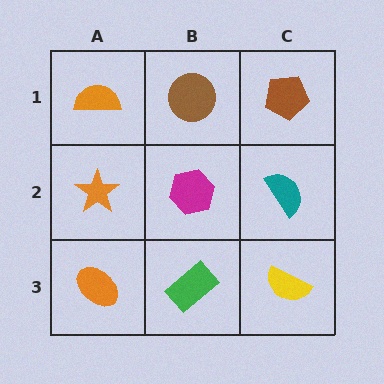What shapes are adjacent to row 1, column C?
A teal semicircle (row 2, column C), a brown circle (row 1, column B).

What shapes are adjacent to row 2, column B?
A brown circle (row 1, column B), a green rectangle (row 3, column B), an orange star (row 2, column A), a teal semicircle (row 2, column C).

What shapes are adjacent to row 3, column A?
An orange star (row 2, column A), a green rectangle (row 3, column B).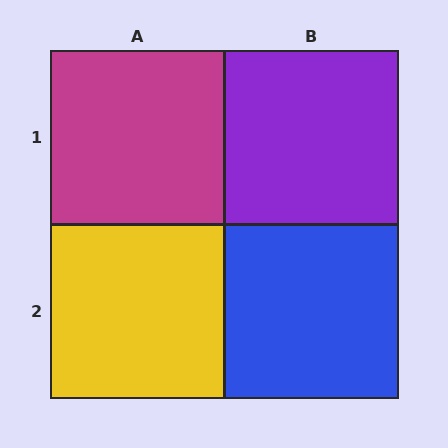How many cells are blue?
1 cell is blue.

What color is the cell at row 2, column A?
Yellow.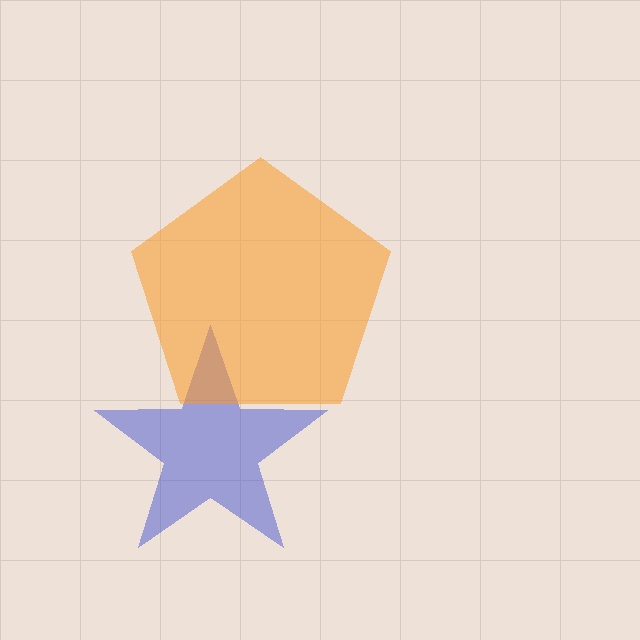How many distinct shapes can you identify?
There are 2 distinct shapes: a blue star, an orange pentagon.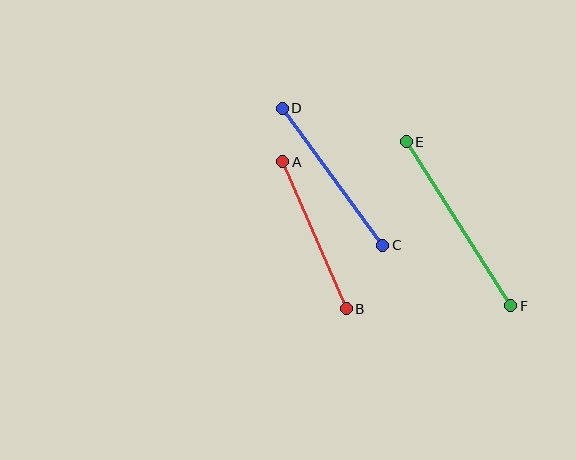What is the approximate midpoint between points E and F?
The midpoint is at approximately (458, 224) pixels.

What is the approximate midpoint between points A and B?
The midpoint is at approximately (314, 235) pixels.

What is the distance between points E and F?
The distance is approximately 194 pixels.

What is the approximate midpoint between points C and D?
The midpoint is at approximately (332, 177) pixels.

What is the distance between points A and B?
The distance is approximately 160 pixels.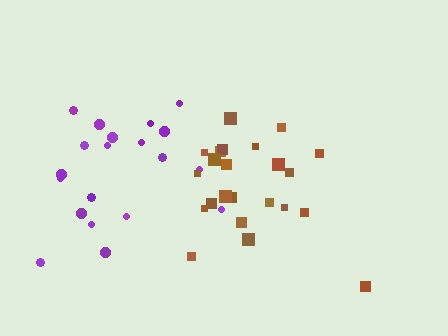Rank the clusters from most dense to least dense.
brown, purple.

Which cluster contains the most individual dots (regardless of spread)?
Brown (23).